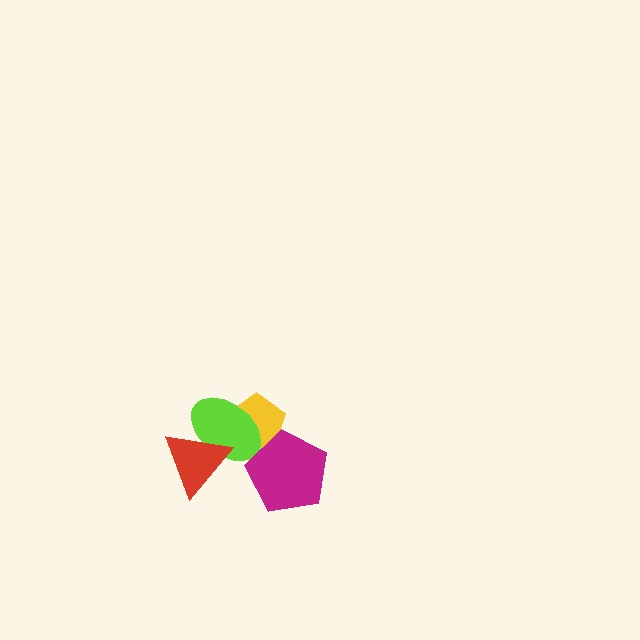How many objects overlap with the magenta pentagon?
1 object overlaps with the magenta pentagon.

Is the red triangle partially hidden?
No, no other shape covers it.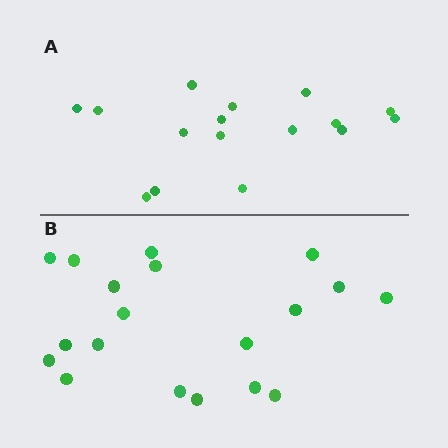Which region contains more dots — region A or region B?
Region B (the bottom region) has more dots.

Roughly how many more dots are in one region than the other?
Region B has just a few more — roughly 2 or 3 more dots than region A.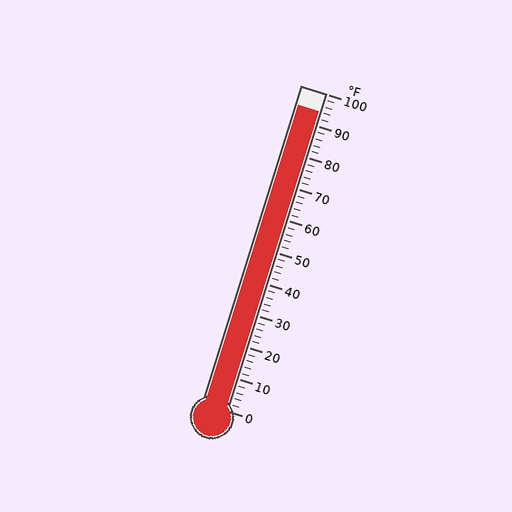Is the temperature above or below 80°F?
The temperature is above 80°F.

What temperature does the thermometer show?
The thermometer shows approximately 94°F.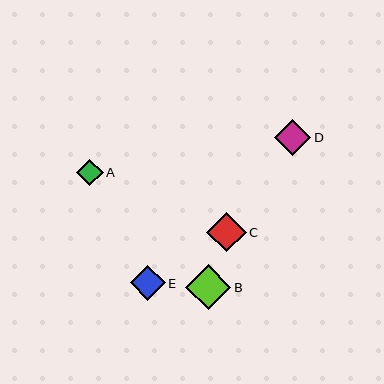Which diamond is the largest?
Diamond B is the largest with a size of approximately 45 pixels.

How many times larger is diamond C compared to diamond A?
Diamond C is approximately 1.5 times the size of diamond A.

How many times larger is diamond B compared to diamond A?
Diamond B is approximately 1.7 times the size of diamond A.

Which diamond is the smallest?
Diamond A is the smallest with a size of approximately 26 pixels.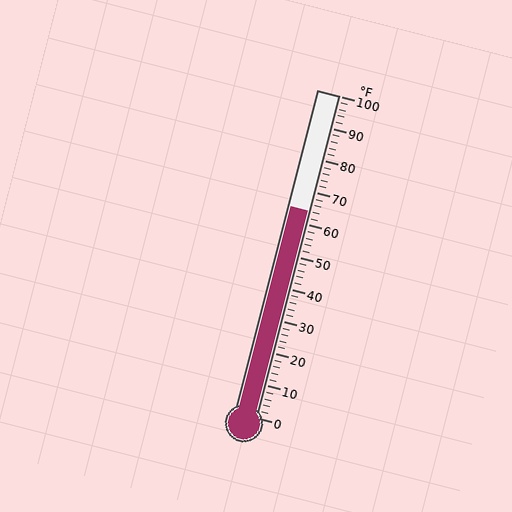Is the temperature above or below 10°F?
The temperature is above 10°F.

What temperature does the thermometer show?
The thermometer shows approximately 64°F.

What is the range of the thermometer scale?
The thermometer scale ranges from 0°F to 100°F.